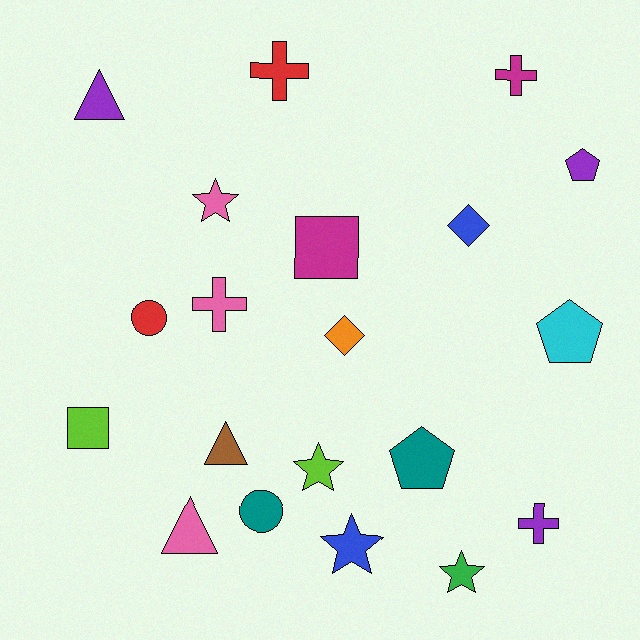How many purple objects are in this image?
There are 3 purple objects.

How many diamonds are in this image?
There are 2 diamonds.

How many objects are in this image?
There are 20 objects.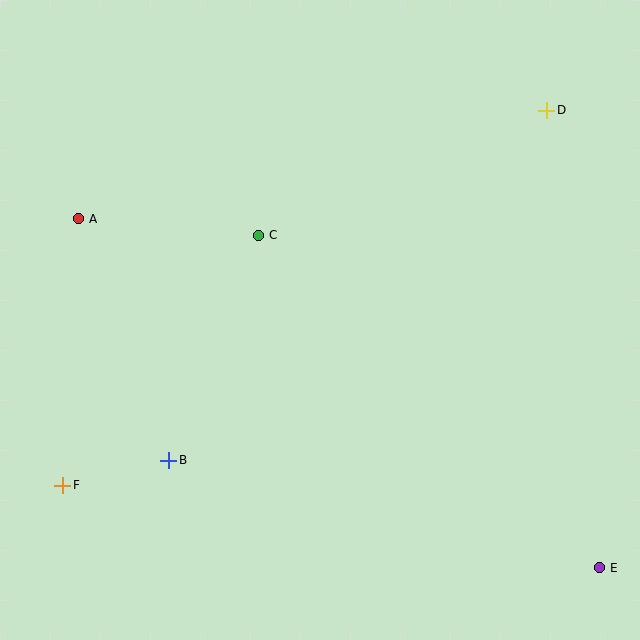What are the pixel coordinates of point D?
Point D is at (547, 110).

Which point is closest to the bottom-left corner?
Point F is closest to the bottom-left corner.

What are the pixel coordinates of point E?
Point E is at (600, 568).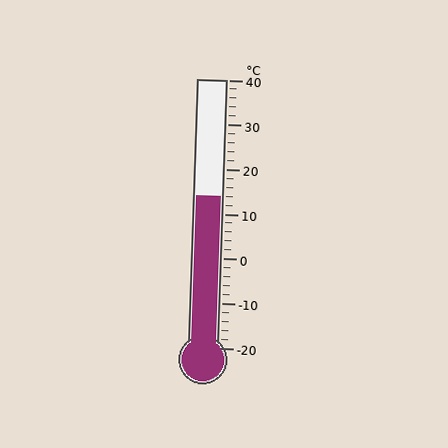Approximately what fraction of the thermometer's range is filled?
The thermometer is filled to approximately 55% of its range.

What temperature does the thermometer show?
The thermometer shows approximately 14°C.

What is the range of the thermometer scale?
The thermometer scale ranges from -20°C to 40°C.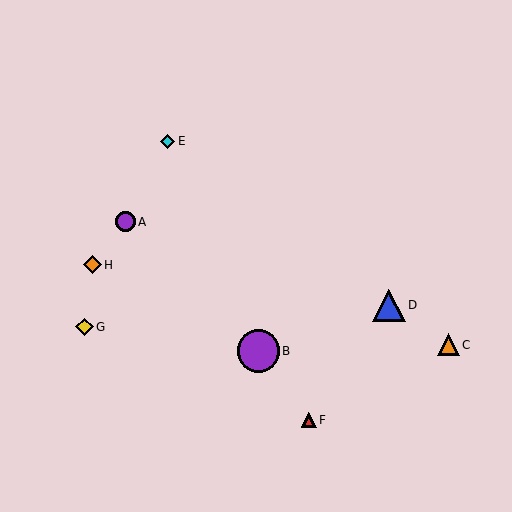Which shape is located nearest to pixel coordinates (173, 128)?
The cyan diamond (labeled E) at (168, 141) is nearest to that location.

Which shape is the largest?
The purple circle (labeled B) is the largest.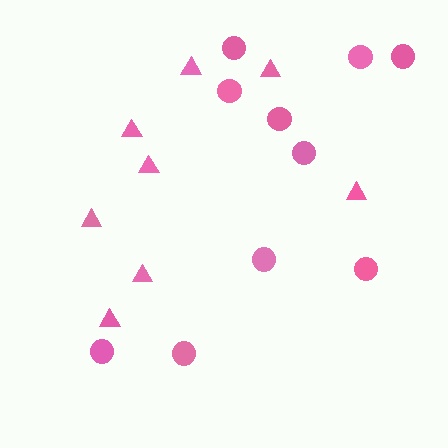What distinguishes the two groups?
There are 2 groups: one group of triangles (8) and one group of circles (10).